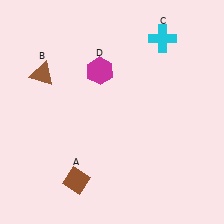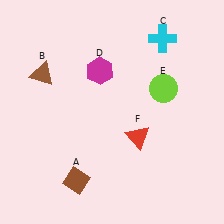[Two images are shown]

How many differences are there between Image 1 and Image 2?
There are 2 differences between the two images.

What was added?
A lime circle (E), a red triangle (F) were added in Image 2.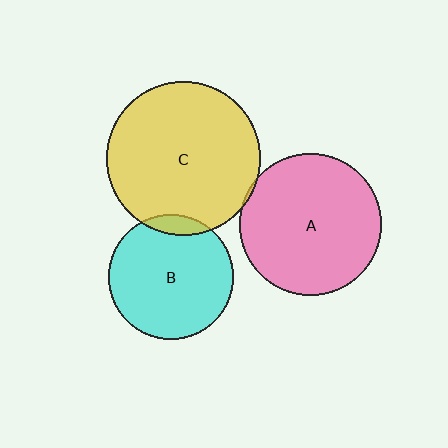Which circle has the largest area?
Circle C (yellow).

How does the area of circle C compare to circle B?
Approximately 1.5 times.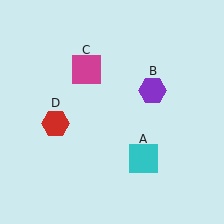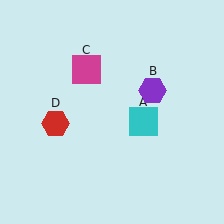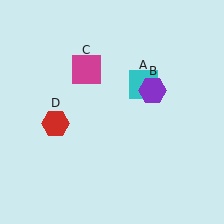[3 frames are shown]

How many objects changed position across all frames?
1 object changed position: cyan square (object A).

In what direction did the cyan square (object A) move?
The cyan square (object A) moved up.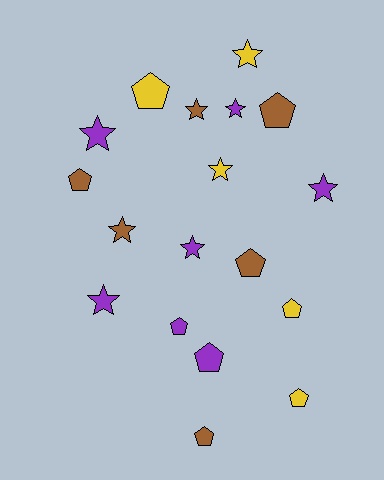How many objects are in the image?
There are 18 objects.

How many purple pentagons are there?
There are 2 purple pentagons.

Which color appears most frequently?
Purple, with 7 objects.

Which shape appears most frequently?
Star, with 9 objects.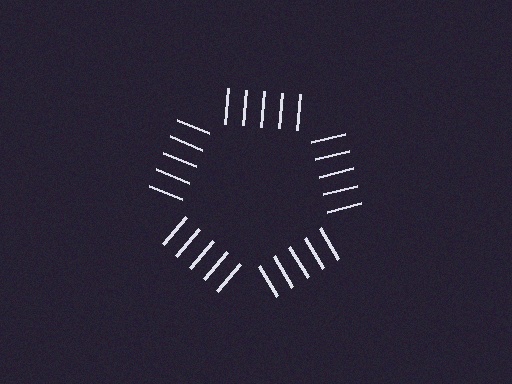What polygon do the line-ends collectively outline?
An illusory pentagon — the line segments terminate on its edges but no continuous stroke is drawn.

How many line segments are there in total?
25 — 5 along each of the 5 edges.